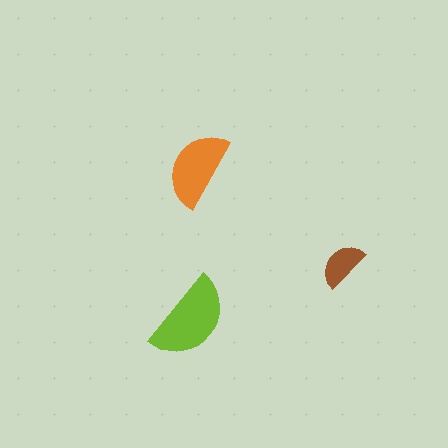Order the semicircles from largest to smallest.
the lime one, the orange one, the brown one.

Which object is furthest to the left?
The lime semicircle is leftmost.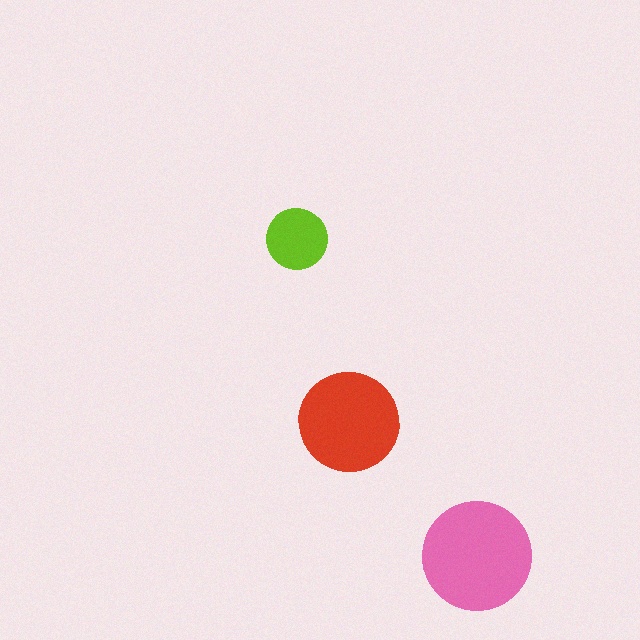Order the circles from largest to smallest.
the pink one, the red one, the lime one.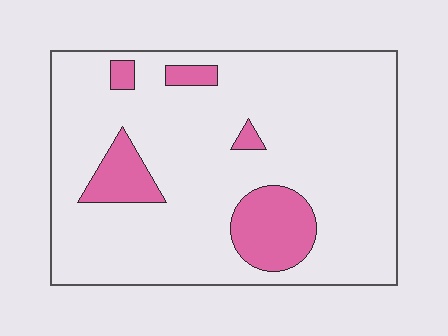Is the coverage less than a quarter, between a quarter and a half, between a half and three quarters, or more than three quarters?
Less than a quarter.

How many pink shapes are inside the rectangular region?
5.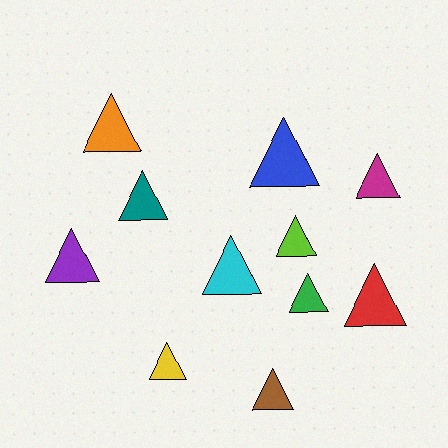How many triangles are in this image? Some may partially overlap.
There are 11 triangles.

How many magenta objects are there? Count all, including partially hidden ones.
There is 1 magenta object.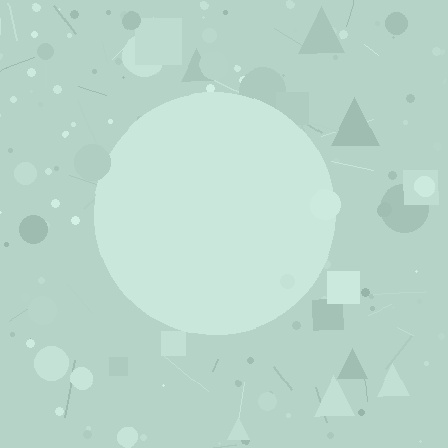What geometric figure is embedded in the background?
A circle is embedded in the background.